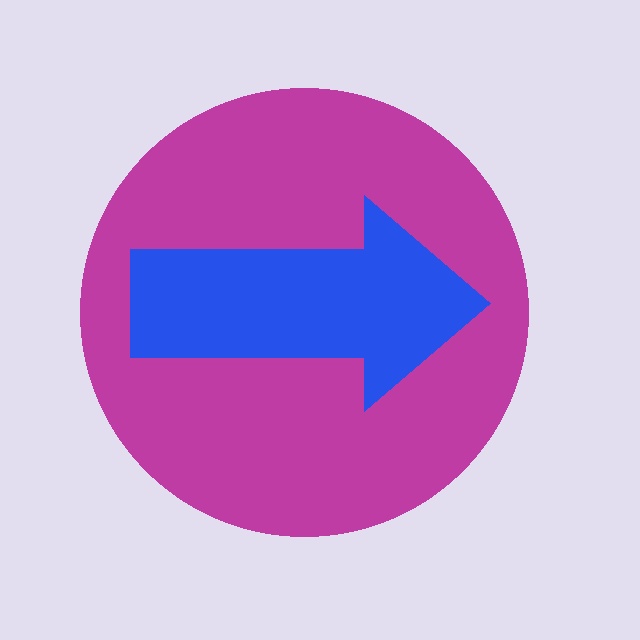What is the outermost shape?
The magenta circle.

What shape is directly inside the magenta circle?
The blue arrow.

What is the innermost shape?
The blue arrow.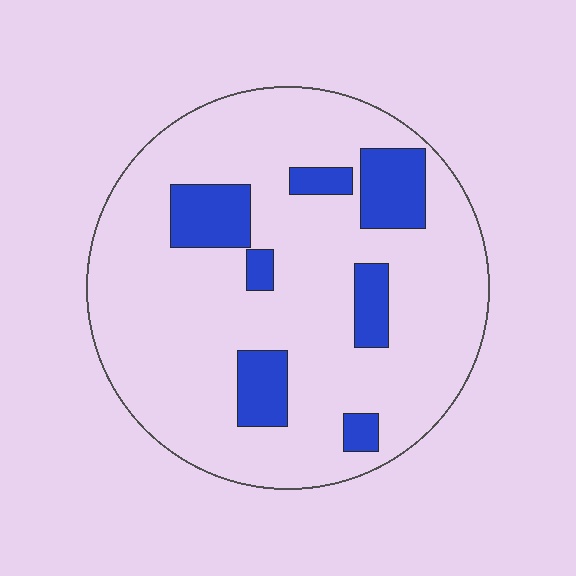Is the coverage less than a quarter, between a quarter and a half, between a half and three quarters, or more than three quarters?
Less than a quarter.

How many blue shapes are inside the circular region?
7.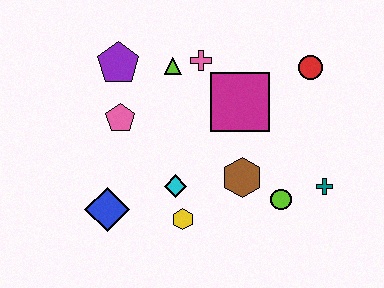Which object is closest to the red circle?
The magenta square is closest to the red circle.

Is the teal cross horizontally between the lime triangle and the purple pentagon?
No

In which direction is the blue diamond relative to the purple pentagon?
The blue diamond is below the purple pentagon.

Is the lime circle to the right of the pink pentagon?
Yes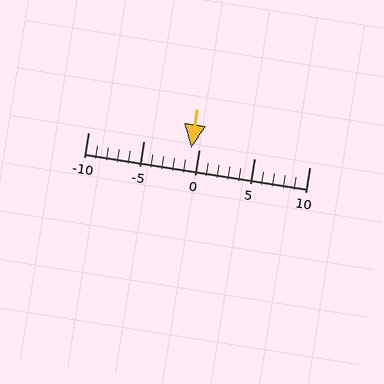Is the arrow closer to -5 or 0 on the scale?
The arrow is closer to 0.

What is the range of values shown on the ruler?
The ruler shows values from -10 to 10.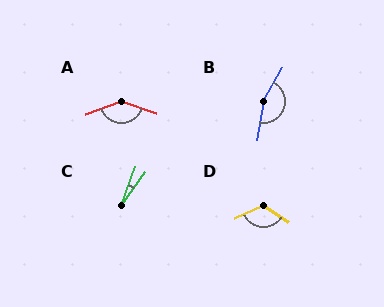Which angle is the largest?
B, at approximately 160 degrees.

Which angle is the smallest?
C, at approximately 16 degrees.